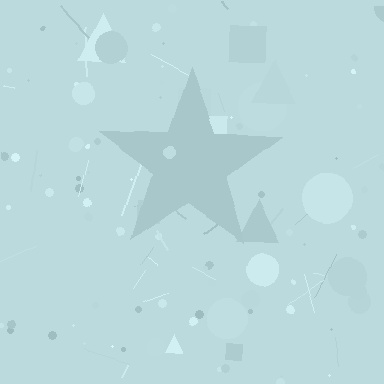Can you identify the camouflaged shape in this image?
The camouflaged shape is a star.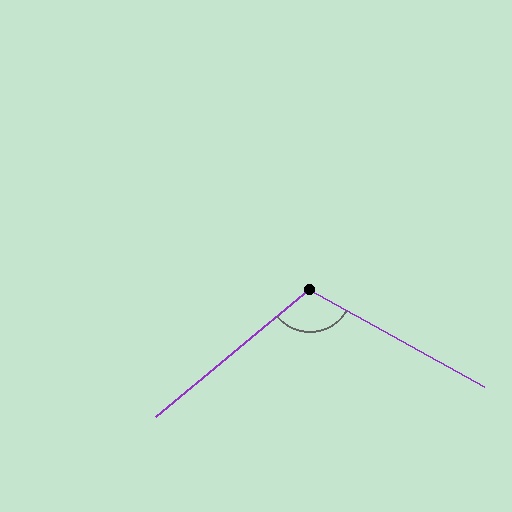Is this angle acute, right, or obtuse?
It is obtuse.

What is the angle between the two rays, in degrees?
Approximately 112 degrees.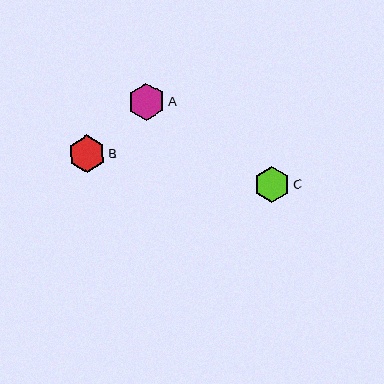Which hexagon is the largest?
Hexagon B is the largest with a size of approximately 37 pixels.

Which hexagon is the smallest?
Hexagon C is the smallest with a size of approximately 36 pixels.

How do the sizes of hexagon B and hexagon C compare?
Hexagon B and hexagon C are approximately the same size.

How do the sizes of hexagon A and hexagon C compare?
Hexagon A and hexagon C are approximately the same size.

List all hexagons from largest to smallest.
From largest to smallest: B, A, C.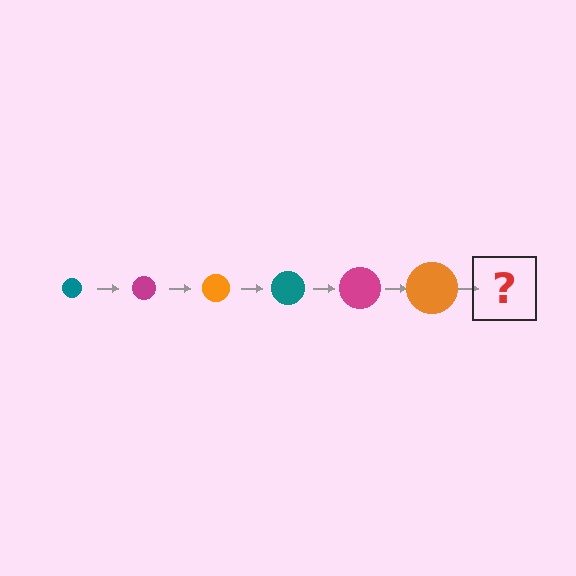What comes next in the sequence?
The next element should be a teal circle, larger than the previous one.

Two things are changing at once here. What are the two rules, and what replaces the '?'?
The two rules are that the circle grows larger each step and the color cycles through teal, magenta, and orange. The '?' should be a teal circle, larger than the previous one.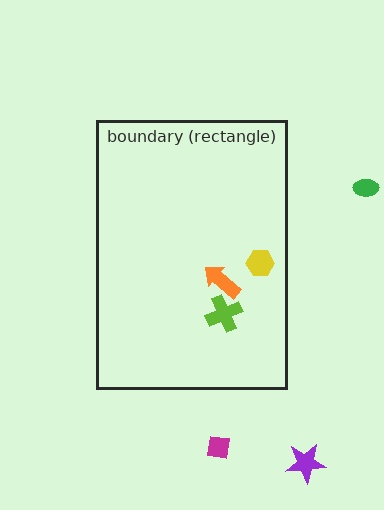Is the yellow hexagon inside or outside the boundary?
Inside.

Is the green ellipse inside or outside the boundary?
Outside.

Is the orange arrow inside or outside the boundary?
Inside.